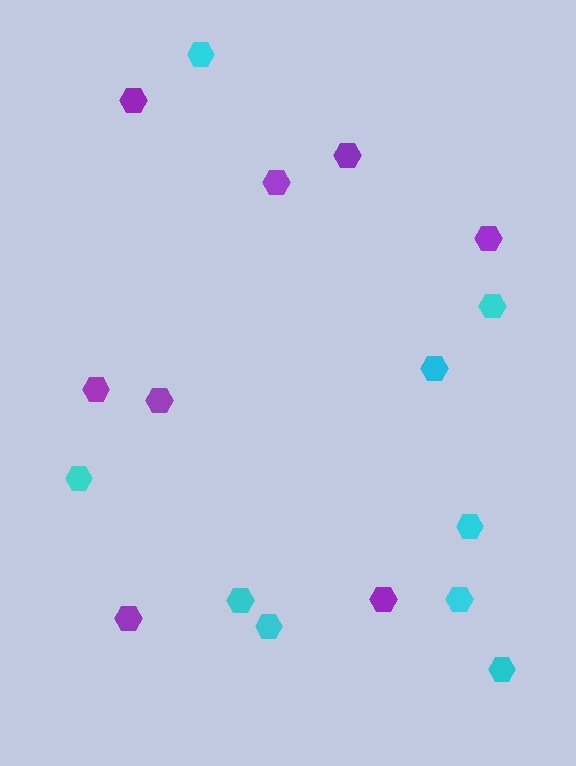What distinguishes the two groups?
There are 2 groups: one group of purple hexagons (8) and one group of cyan hexagons (9).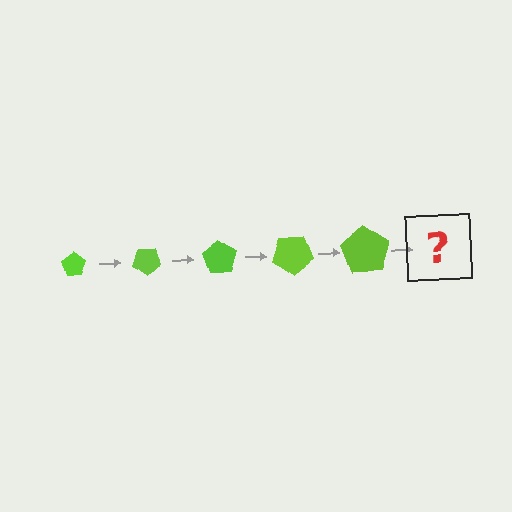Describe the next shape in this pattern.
It should be a pentagon, larger than the previous one and rotated 175 degrees from the start.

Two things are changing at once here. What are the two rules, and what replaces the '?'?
The two rules are that the pentagon grows larger each step and it rotates 35 degrees each step. The '?' should be a pentagon, larger than the previous one and rotated 175 degrees from the start.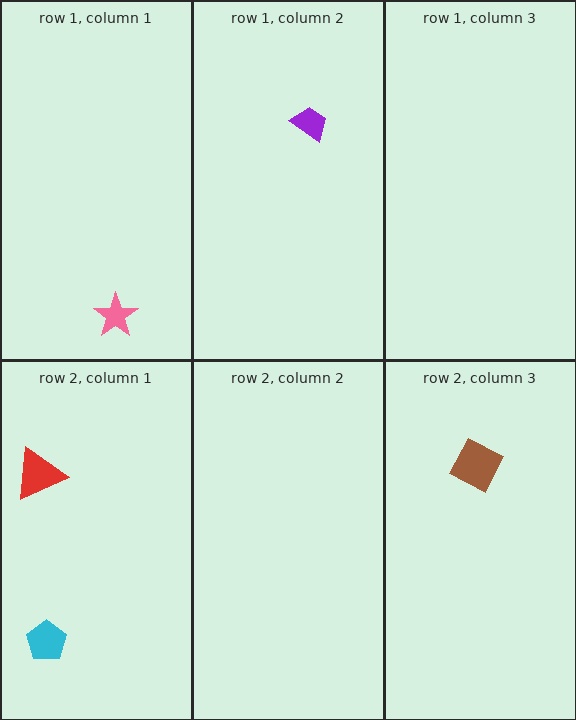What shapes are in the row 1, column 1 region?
The pink star.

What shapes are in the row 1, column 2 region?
The purple trapezoid.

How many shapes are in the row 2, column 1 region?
2.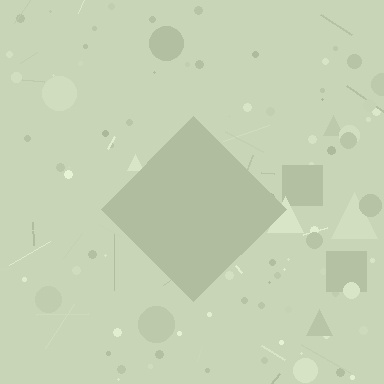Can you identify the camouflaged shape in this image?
The camouflaged shape is a diamond.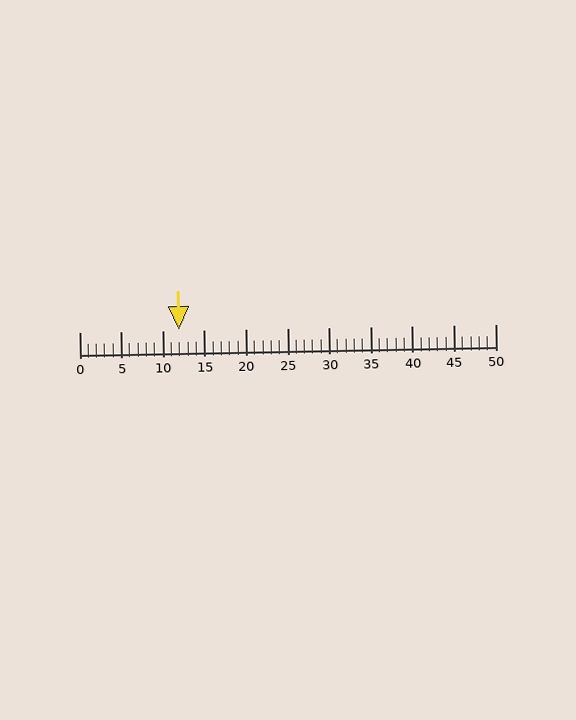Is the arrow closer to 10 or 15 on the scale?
The arrow is closer to 10.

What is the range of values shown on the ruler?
The ruler shows values from 0 to 50.